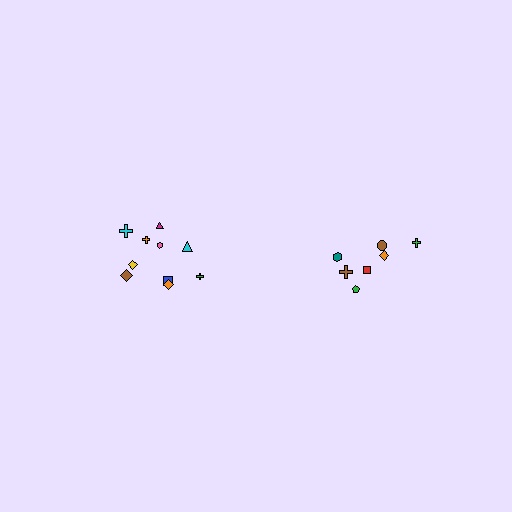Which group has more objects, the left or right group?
The left group.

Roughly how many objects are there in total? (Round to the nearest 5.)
Roughly 15 objects in total.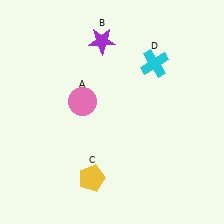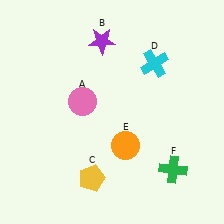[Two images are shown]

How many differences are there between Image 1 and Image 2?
There are 2 differences between the two images.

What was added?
An orange circle (E), a green cross (F) were added in Image 2.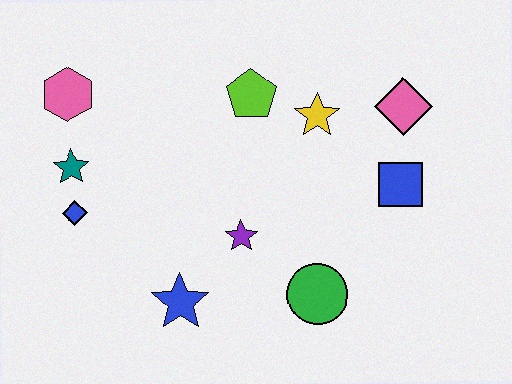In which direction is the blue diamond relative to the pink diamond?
The blue diamond is to the left of the pink diamond.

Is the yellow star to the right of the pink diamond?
No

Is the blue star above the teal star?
No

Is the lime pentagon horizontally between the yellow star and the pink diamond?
No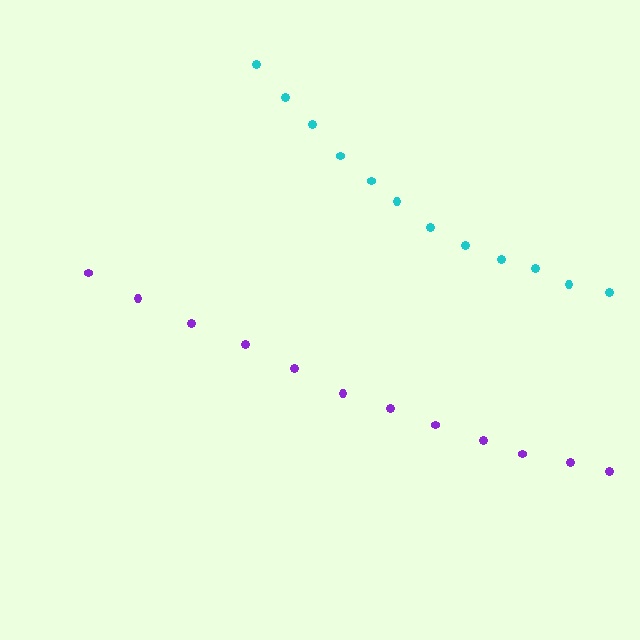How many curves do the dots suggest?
There are 2 distinct paths.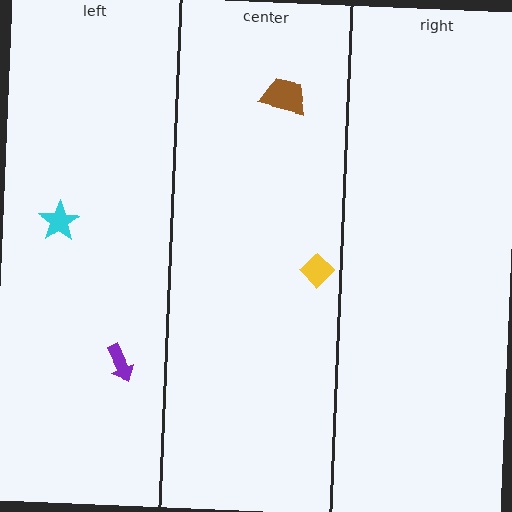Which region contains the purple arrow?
The left region.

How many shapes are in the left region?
2.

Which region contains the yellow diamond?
The center region.